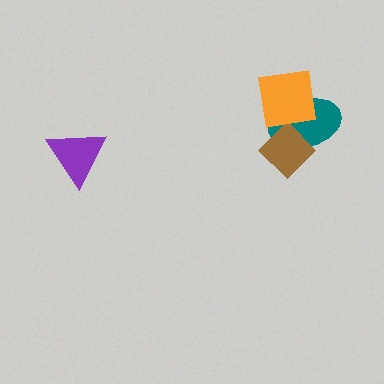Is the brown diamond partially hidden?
Yes, it is partially covered by another shape.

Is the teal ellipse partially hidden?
Yes, it is partially covered by another shape.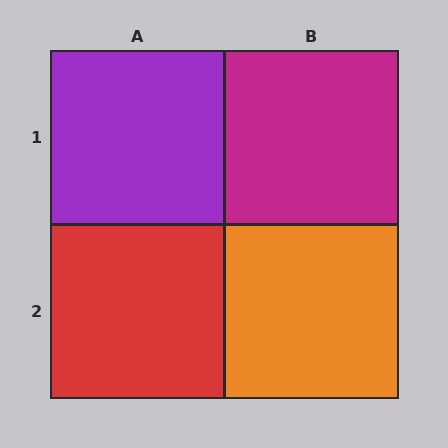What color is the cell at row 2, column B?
Orange.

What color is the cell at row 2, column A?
Red.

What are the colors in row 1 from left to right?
Purple, magenta.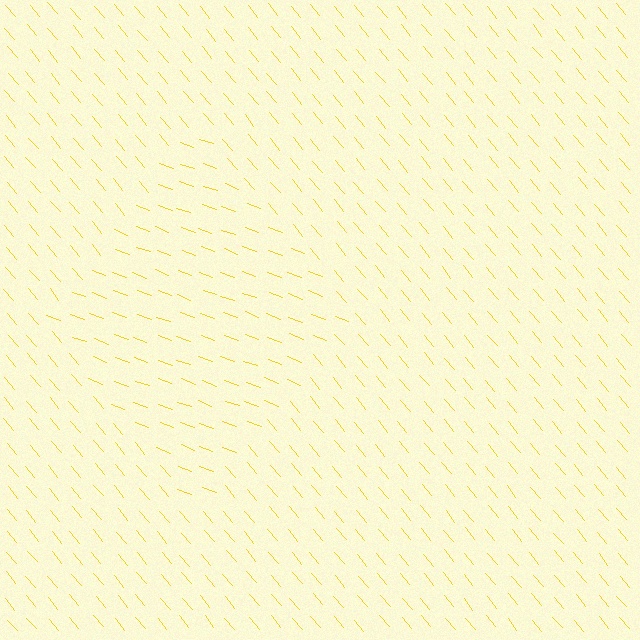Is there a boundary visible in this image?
Yes, there is a texture boundary formed by a change in line orientation.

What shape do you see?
I see a diamond.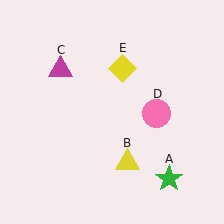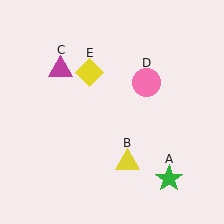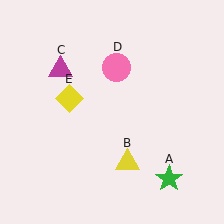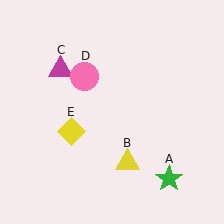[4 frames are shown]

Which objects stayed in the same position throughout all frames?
Green star (object A) and yellow triangle (object B) and magenta triangle (object C) remained stationary.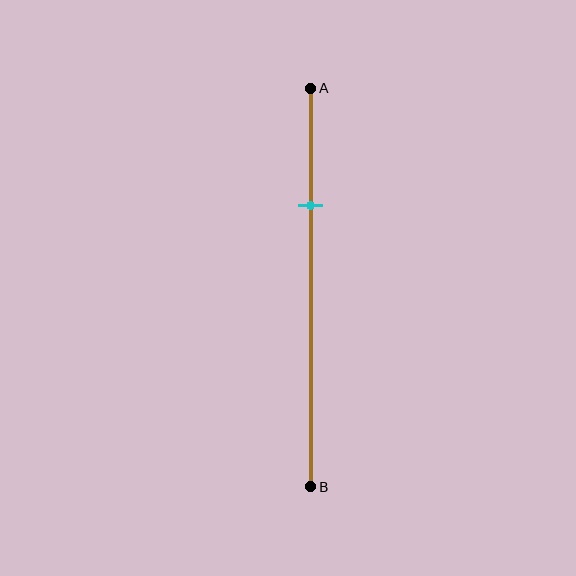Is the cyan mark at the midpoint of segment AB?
No, the mark is at about 30% from A, not at the 50% midpoint.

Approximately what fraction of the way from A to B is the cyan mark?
The cyan mark is approximately 30% of the way from A to B.